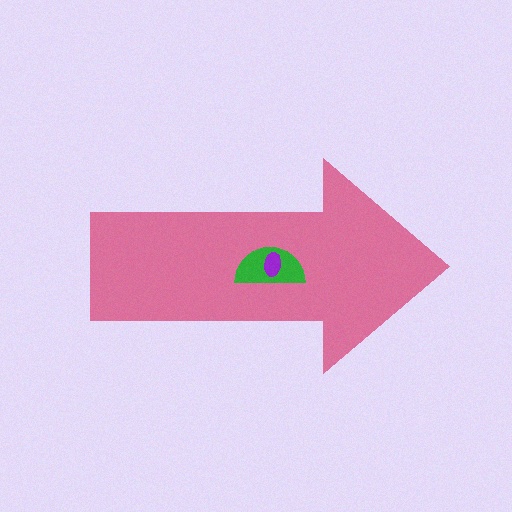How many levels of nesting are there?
3.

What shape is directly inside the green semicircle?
The purple ellipse.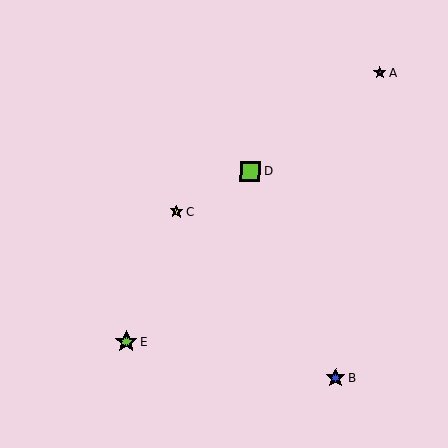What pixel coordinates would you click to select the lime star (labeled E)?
Click at (126, 342) to select the lime star E.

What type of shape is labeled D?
Shape D is a lime square.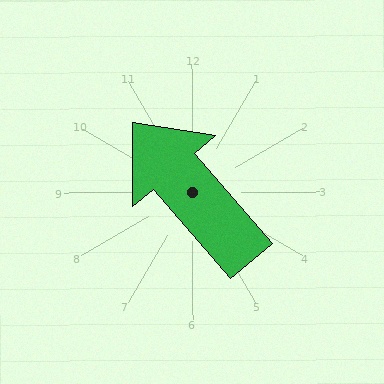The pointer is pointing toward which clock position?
Roughly 11 o'clock.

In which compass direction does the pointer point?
Northwest.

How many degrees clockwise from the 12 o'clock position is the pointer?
Approximately 319 degrees.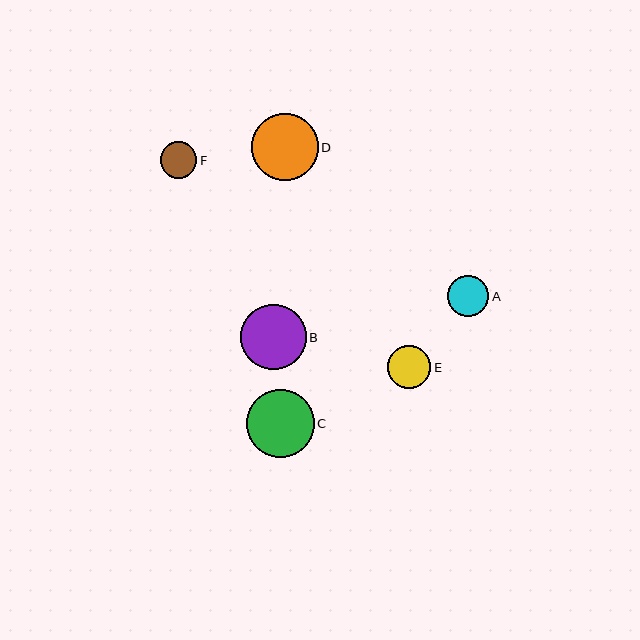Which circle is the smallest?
Circle F is the smallest with a size of approximately 37 pixels.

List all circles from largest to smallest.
From largest to smallest: C, D, B, E, A, F.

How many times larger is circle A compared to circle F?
Circle A is approximately 1.1 times the size of circle F.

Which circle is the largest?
Circle C is the largest with a size of approximately 68 pixels.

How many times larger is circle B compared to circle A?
Circle B is approximately 1.6 times the size of circle A.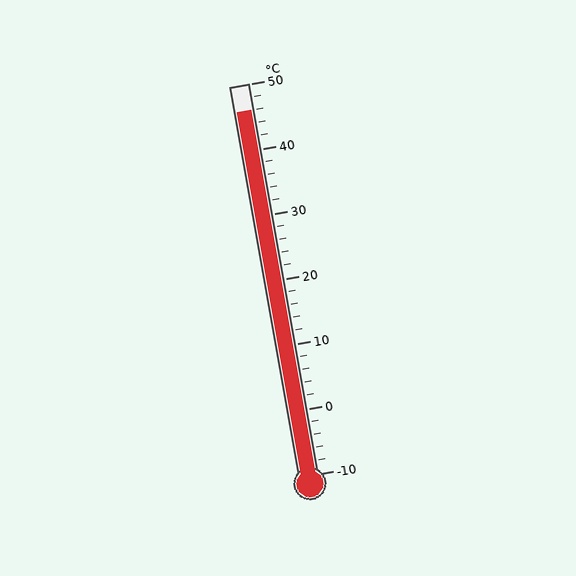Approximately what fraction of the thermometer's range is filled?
The thermometer is filled to approximately 95% of its range.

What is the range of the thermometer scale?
The thermometer scale ranges from -10°C to 50°C.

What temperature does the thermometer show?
The thermometer shows approximately 46°C.